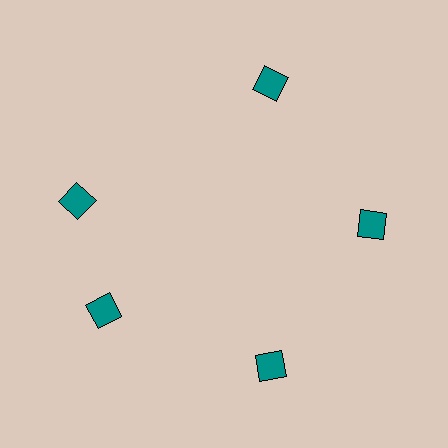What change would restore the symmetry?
The symmetry would be restored by rotating it back into even spacing with its neighbors so that all 5 diamonds sit at equal angles and equal distance from the center.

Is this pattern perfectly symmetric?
No. The 5 teal diamonds are arranged in a ring, but one element near the 10 o'clock position is rotated out of alignment along the ring, breaking the 5-fold rotational symmetry.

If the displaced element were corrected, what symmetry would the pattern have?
It would have 5-fold rotational symmetry — the pattern would map onto itself every 72 degrees.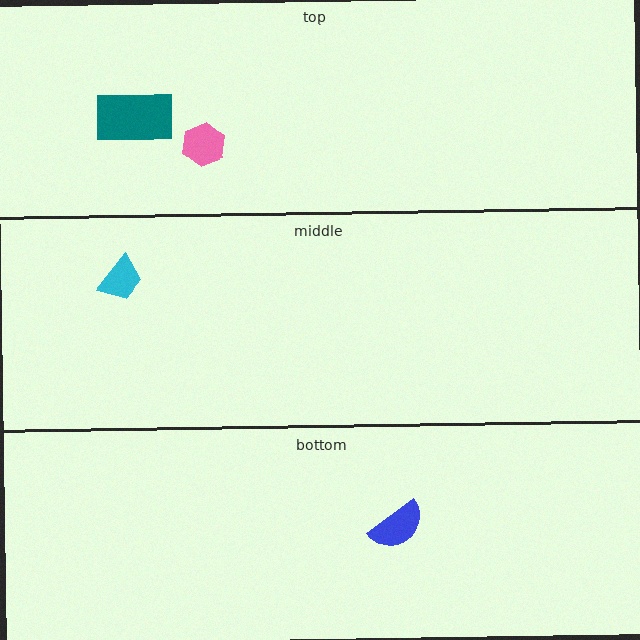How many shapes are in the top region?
2.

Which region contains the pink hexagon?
The top region.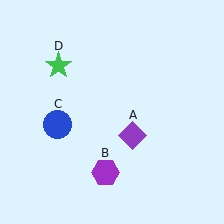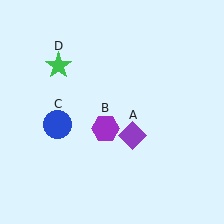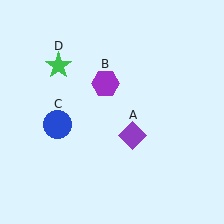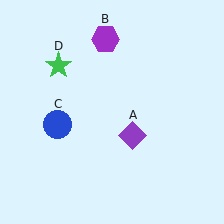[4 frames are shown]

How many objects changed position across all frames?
1 object changed position: purple hexagon (object B).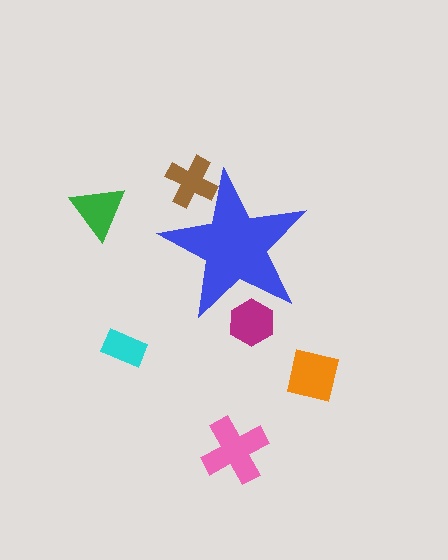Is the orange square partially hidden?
No, the orange square is fully visible.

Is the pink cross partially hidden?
No, the pink cross is fully visible.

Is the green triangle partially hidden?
No, the green triangle is fully visible.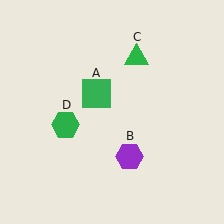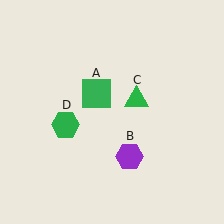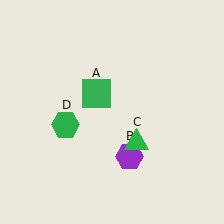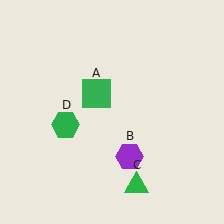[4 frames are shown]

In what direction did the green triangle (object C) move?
The green triangle (object C) moved down.